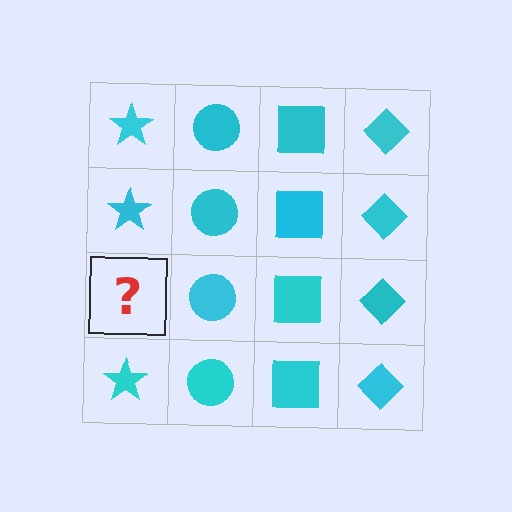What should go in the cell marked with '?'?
The missing cell should contain a cyan star.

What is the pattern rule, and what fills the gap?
The rule is that each column has a consistent shape. The gap should be filled with a cyan star.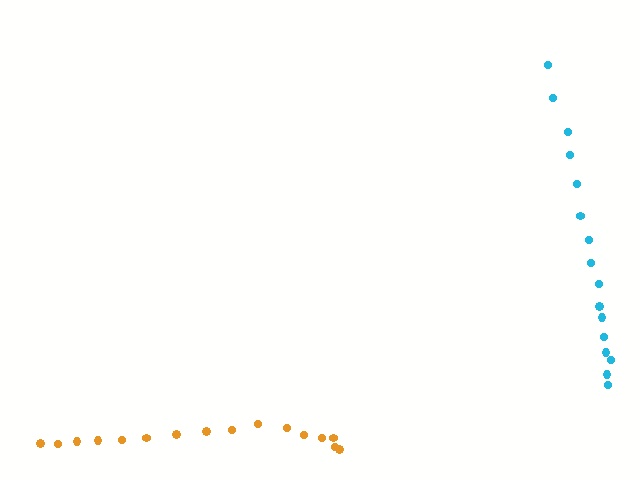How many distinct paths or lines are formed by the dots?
There are 2 distinct paths.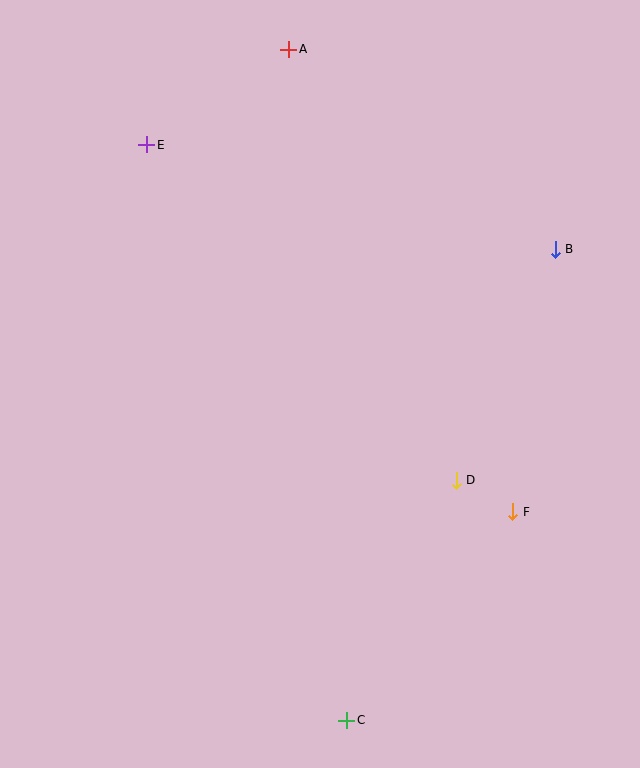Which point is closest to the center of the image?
Point D at (456, 480) is closest to the center.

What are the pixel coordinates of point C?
Point C is at (347, 720).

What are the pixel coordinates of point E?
Point E is at (147, 145).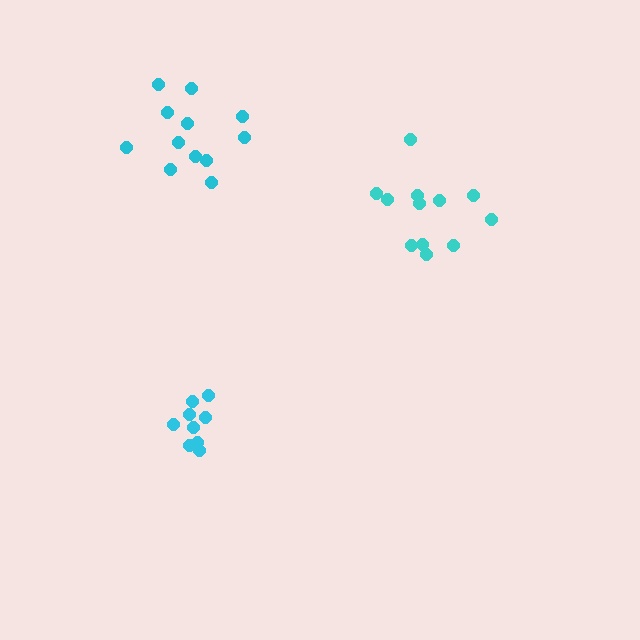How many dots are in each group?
Group 1: 12 dots, Group 2: 9 dots, Group 3: 12 dots (33 total).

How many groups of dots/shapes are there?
There are 3 groups.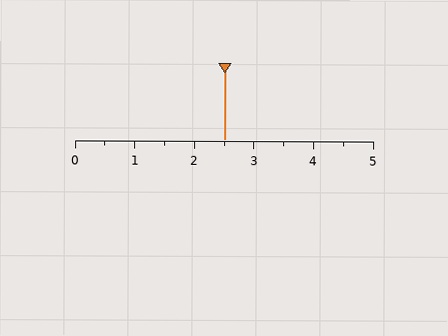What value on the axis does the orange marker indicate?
The marker indicates approximately 2.5.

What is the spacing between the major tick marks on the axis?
The major ticks are spaced 1 apart.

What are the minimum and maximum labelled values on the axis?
The axis runs from 0 to 5.